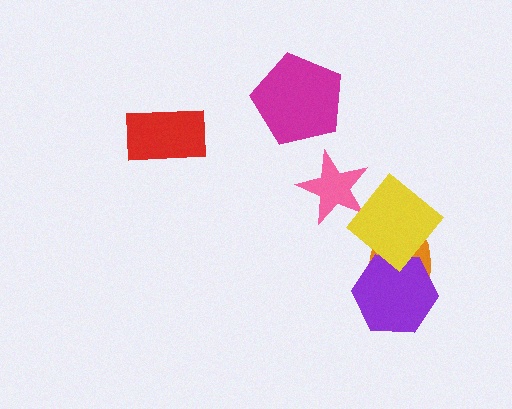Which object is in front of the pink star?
The yellow diamond is in front of the pink star.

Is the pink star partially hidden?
Yes, it is partially covered by another shape.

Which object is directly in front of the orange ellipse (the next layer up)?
The purple hexagon is directly in front of the orange ellipse.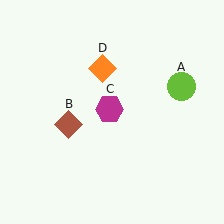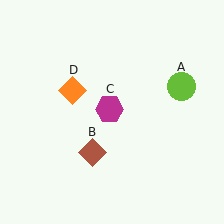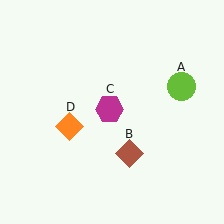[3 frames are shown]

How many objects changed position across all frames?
2 objects changed position: brown diamond (object B), orange diamond (object D).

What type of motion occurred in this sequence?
The brown diamond (object B), orange diamond (object D) rotated counterclockwise around the center of the scene.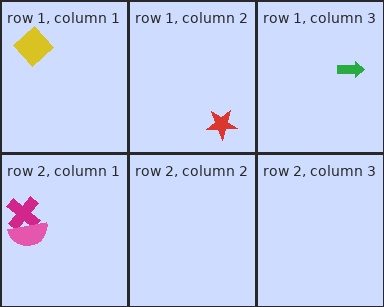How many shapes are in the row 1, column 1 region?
1.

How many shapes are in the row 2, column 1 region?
2.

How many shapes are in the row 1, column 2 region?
1.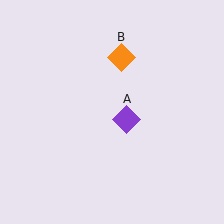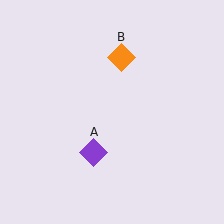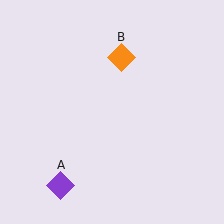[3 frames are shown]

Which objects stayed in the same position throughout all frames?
Orange diamond (object B) remained stationary.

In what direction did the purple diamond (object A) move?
The purple diamond (object A) moved down and to the left.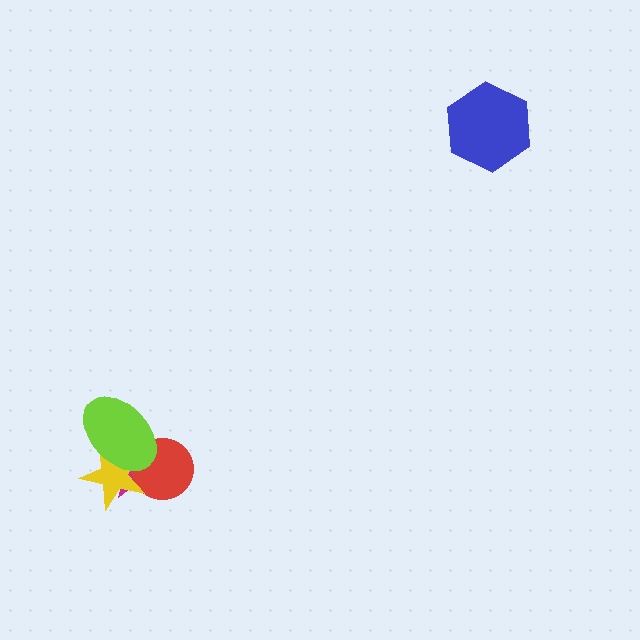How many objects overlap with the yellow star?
3 objects overlap with the yellow star.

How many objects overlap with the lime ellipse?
3 objects overlap with the lime ellipse.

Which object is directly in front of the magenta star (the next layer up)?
The red circle is directly in front of the magenta star.